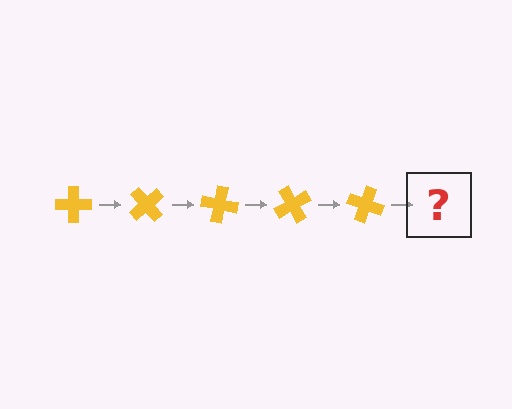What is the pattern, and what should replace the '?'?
The pattern is that the cross rotates 50 degrees each step. The '?' should be a yellow cross rotated 250 degrees.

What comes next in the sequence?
The next element should be a yellow cross rotated 250 degrees.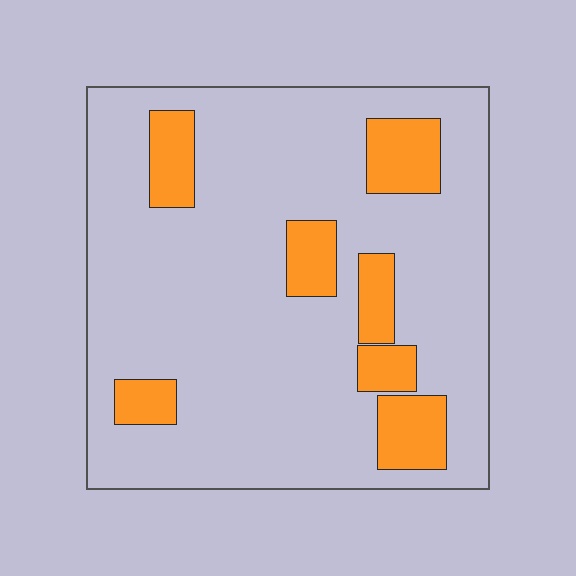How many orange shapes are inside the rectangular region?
7.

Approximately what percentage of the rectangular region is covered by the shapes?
Approximately 15%.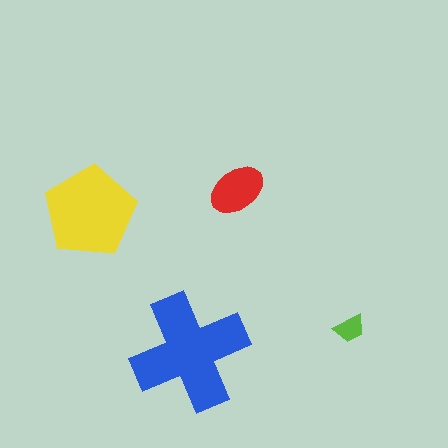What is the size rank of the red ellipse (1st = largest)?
3rd.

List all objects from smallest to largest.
The lime trapezoid, the red ellipse, the yellow pentagon, the blue cross.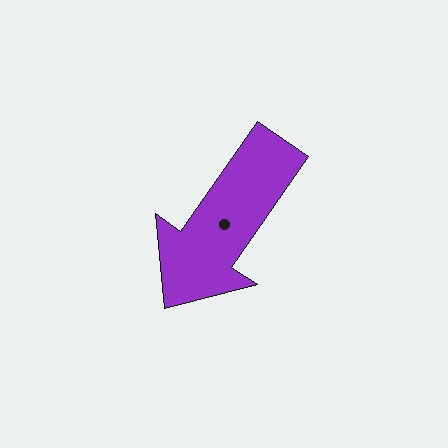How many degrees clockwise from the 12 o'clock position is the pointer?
Approximately 215 degrees.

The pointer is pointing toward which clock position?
Roughly 7 o'clock.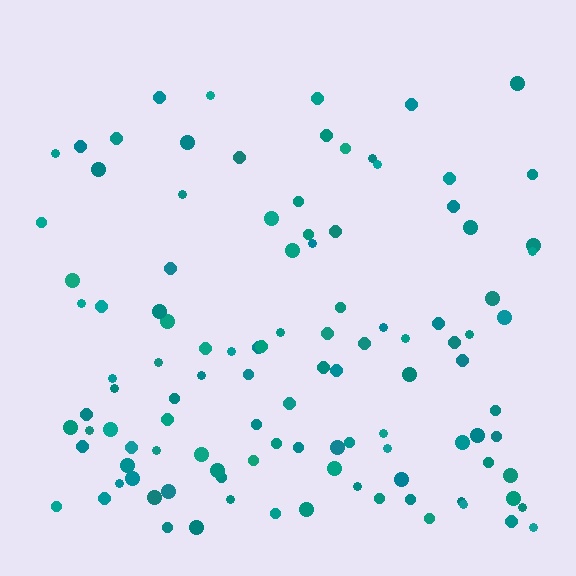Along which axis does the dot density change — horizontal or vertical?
Vertical.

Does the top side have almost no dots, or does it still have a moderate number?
Still a moderate number, just noticeably fewer than the bottom.